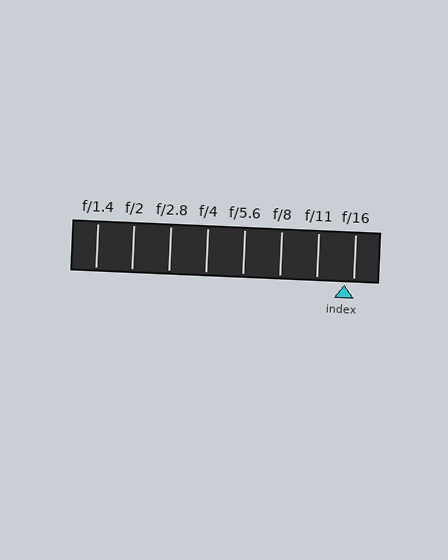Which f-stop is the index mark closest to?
The index mark is closest to f/16.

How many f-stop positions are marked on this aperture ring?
There are 8 f-stop positions marked.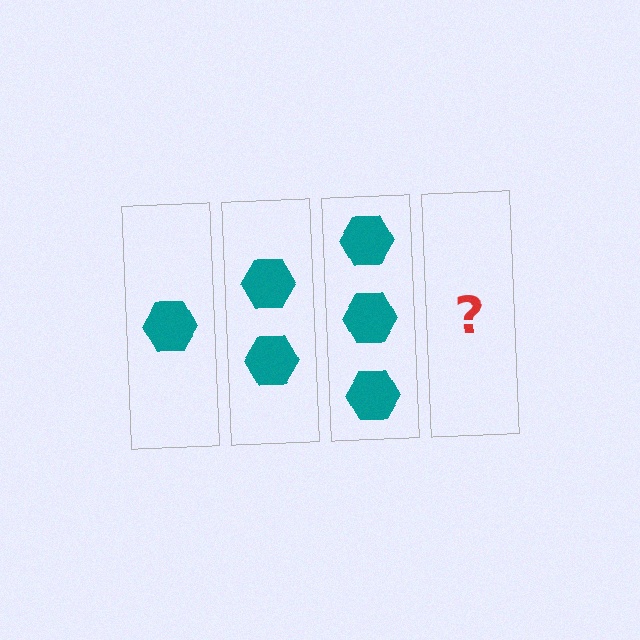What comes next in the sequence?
The next element should be 4 hexagons.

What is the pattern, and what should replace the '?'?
The pattern is that each step adds one more hexagon. The '?' should be 4 hexagons.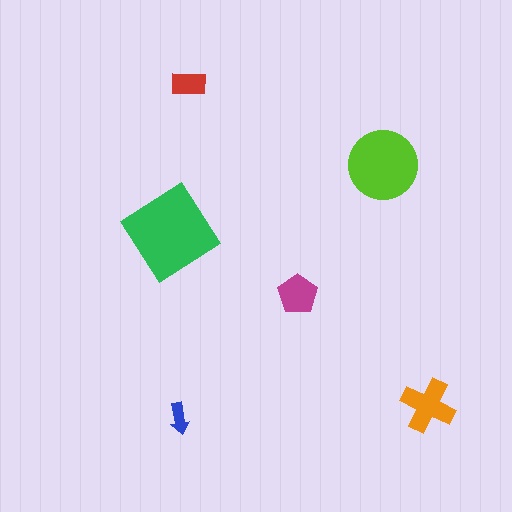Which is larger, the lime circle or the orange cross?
The lime circle.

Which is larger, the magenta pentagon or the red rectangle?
The magenta pentagon.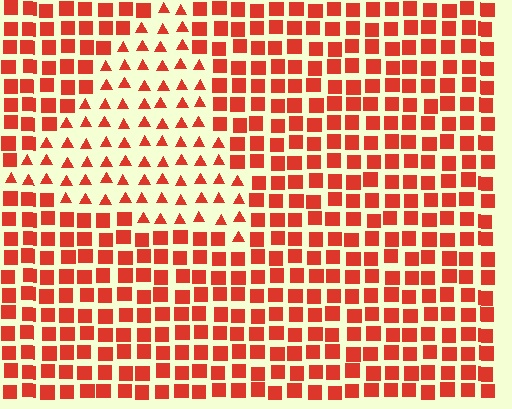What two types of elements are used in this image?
The image uses triangles inside the triangle region and squares outside it.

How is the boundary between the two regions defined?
The boundary is defined by a change in element shape: triangles inside vs. squares outside. All elements share the same color and spacing.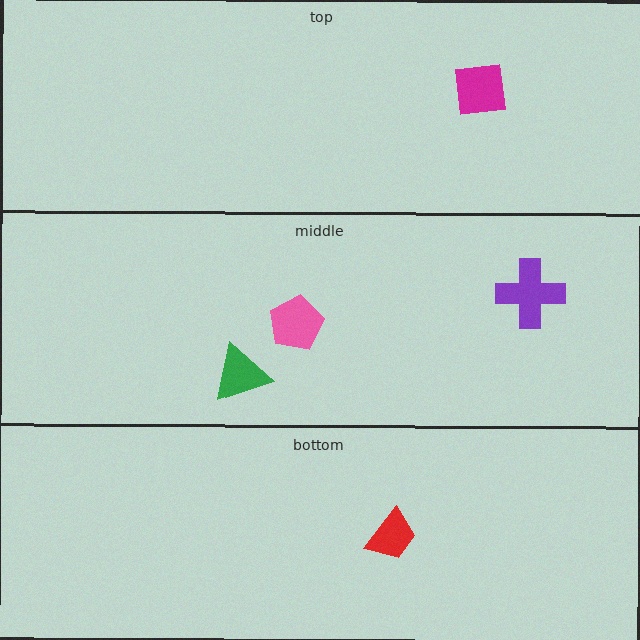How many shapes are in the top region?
1.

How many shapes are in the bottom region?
1.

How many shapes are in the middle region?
3.